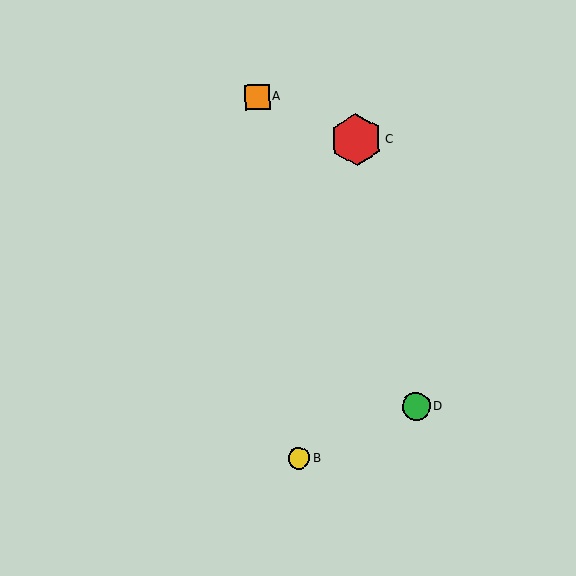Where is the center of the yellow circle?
The center of the yellow circle is at (299, 458).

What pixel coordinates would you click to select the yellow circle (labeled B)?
Click at (299, 458) to select the yellow circle B.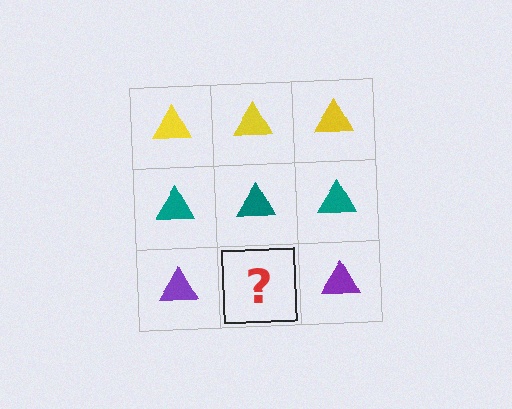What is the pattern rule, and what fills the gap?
The rule is that each row has a consistent color. The gap should be filled with a purple triangle.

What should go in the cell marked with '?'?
The missing cell should contain a purple triangle.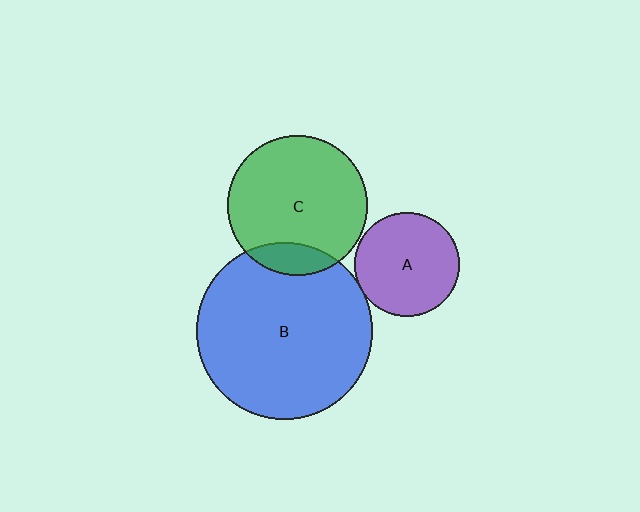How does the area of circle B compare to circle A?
Approximately 2.8 times.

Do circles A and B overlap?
Yes.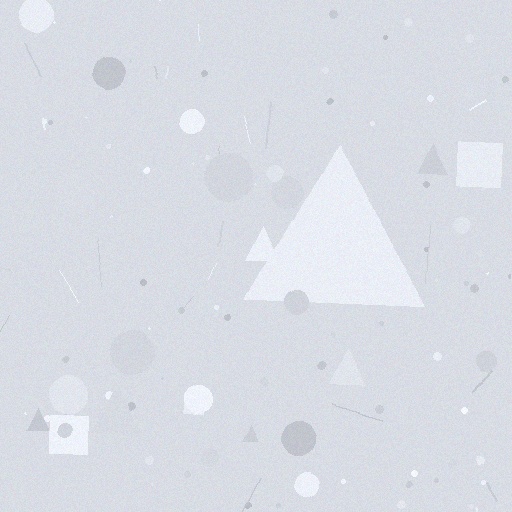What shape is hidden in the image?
A triangle is hidden in the image.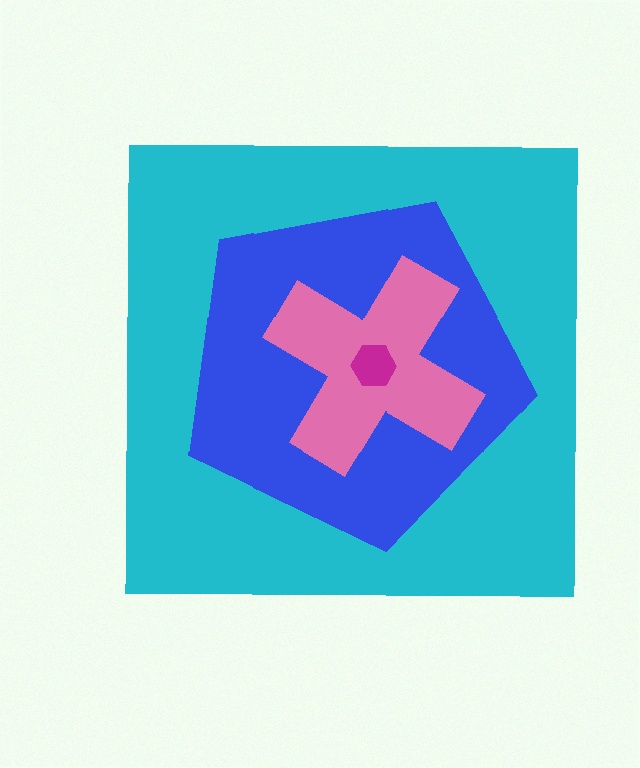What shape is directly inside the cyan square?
The blue pentagon.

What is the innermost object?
The magenta hexagon.